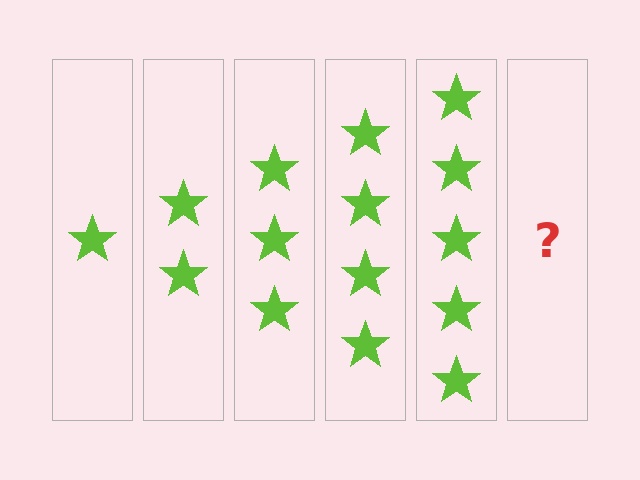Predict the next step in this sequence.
The next step is 6 stars.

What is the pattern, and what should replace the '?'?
The pattern is that each step adds one more star. The '?' should be 6 stars.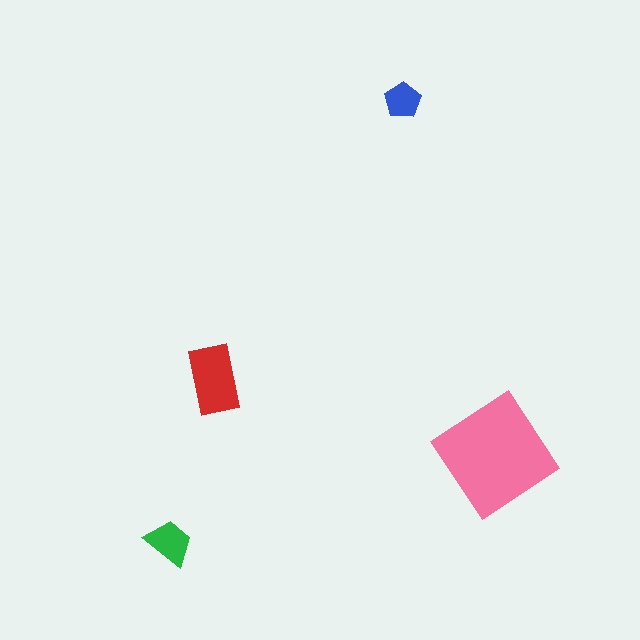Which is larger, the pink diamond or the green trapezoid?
The pink diamond.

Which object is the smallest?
The blue pentagon.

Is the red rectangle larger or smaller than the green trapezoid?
Larger.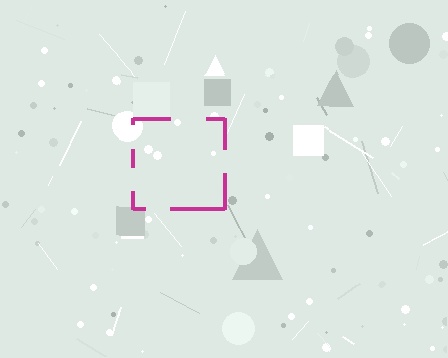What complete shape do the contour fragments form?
The contour fragments form a square.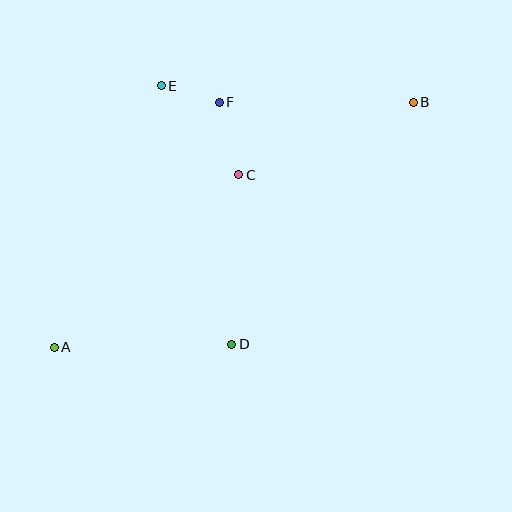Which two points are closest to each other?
Points E and F are closest to each other.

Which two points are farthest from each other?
Points A and B are farthest from each other.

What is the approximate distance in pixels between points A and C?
The distance between A and C is approximately 253 pixels.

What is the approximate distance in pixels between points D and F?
The distance between D and F is approximately 242 pixels.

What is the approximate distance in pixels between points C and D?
The distance between C and D is approximately 170 pixels.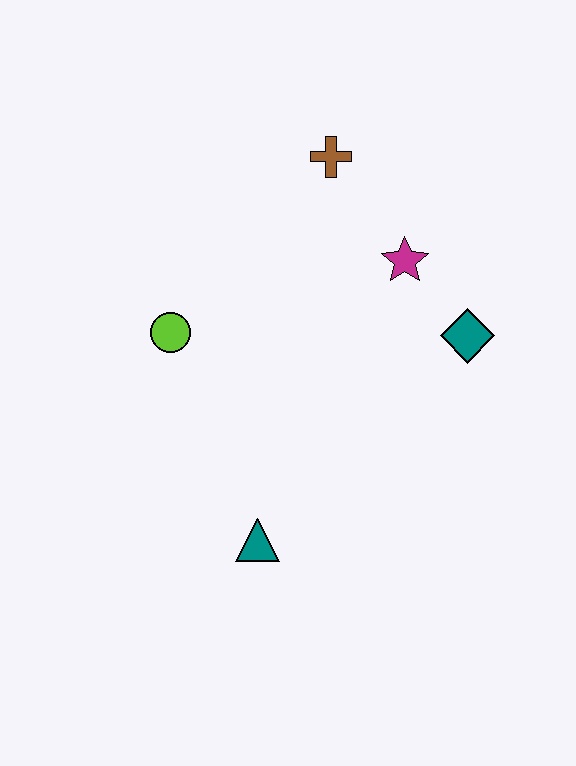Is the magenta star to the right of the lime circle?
Yes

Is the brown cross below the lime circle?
No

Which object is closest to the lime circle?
The teal triangle is closest to the lime circle.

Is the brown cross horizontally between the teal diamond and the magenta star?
No